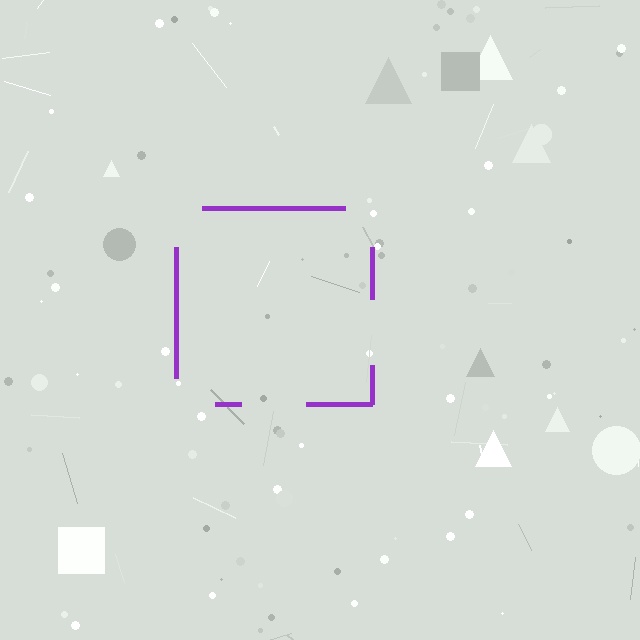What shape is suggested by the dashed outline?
The dashed outline suggests a square.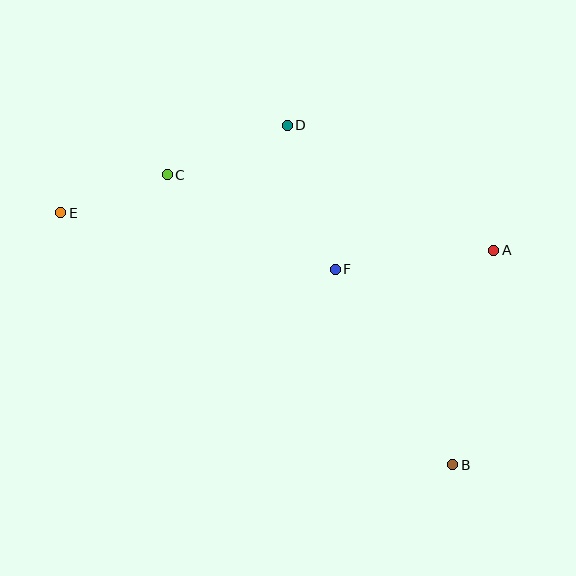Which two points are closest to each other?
Points C and E are closest to each other.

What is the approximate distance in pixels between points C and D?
The distance between C and D is approximately 130 pixels.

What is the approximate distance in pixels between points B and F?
The distance between B and F is approximately 228 pixels.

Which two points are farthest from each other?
Points B and E are farthest from each other.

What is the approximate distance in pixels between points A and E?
The distance between A and E is approximately 435 pixels.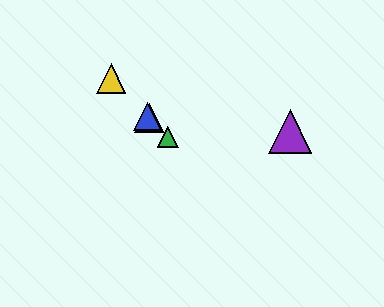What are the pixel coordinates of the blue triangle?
The blue triangle is at (148, 116).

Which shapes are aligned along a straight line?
The red triangle, the blue triangle, the green triangle, the yellow triangle are aligned along a straight line.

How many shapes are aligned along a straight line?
4 shapes (the red triangle, the blue triangle, the green triangle, the yellow triangle) are aligned along a straight line.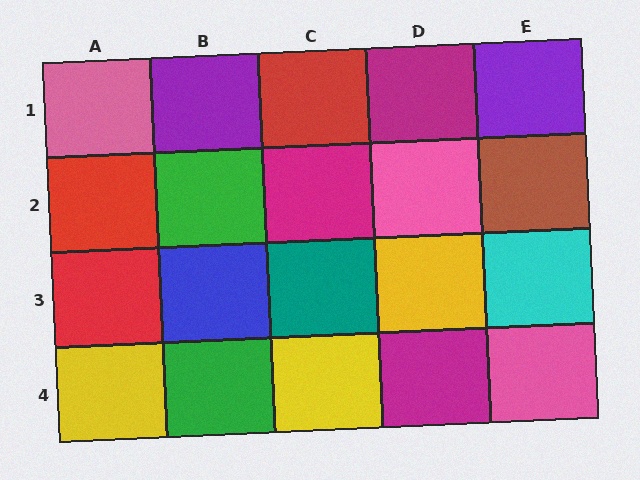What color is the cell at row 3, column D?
Yellow.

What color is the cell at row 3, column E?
Cyan.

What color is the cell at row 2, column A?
Red.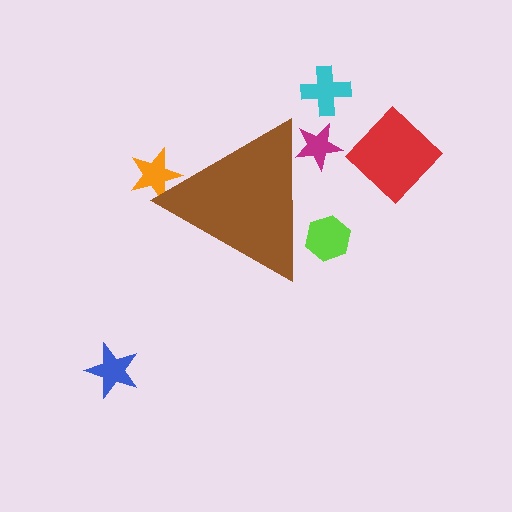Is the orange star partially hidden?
Yes, the orange star is partially hidden behind the brown triangle.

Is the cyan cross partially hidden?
No, the cyan cross is fully visible.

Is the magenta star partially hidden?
Yes, the magenta star is partially hidden behind the brown triangle.